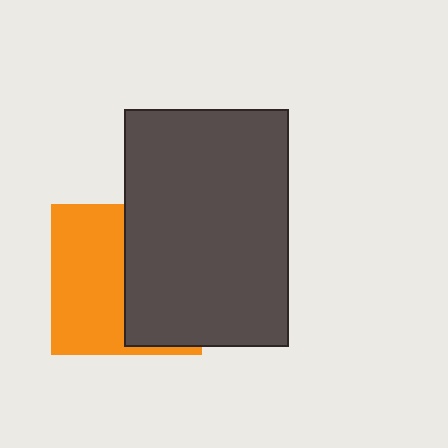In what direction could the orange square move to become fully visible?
The orange square could move left. That would shift it out from behind the dark gray rectangle entirely.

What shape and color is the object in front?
The object in front is a dark gray rectangle.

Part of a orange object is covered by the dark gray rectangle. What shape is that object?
It is a square.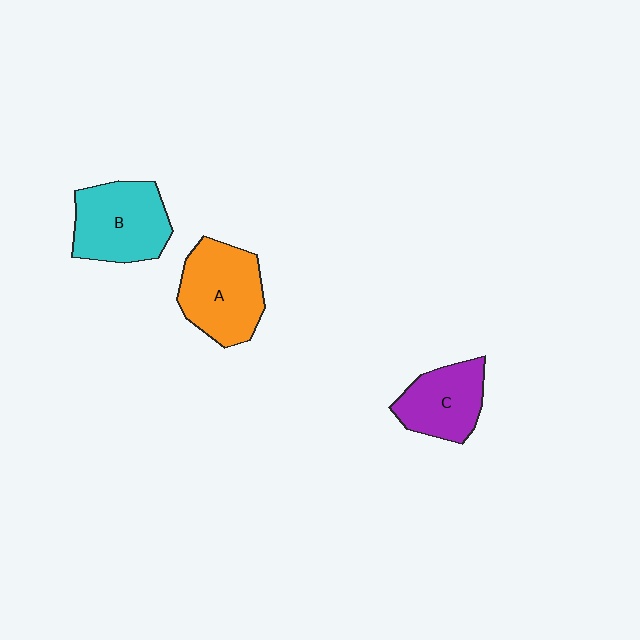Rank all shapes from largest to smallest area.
From largest to smallest: A (orange), B (cyan), C (purple).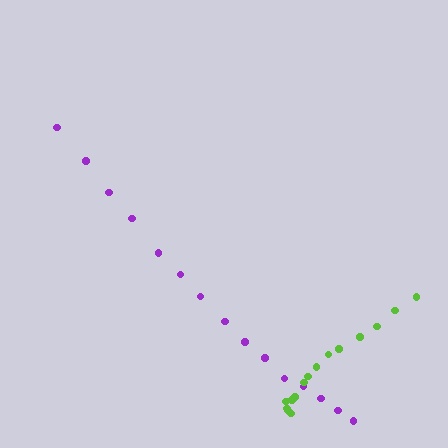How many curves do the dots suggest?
There are 2 distinct paths.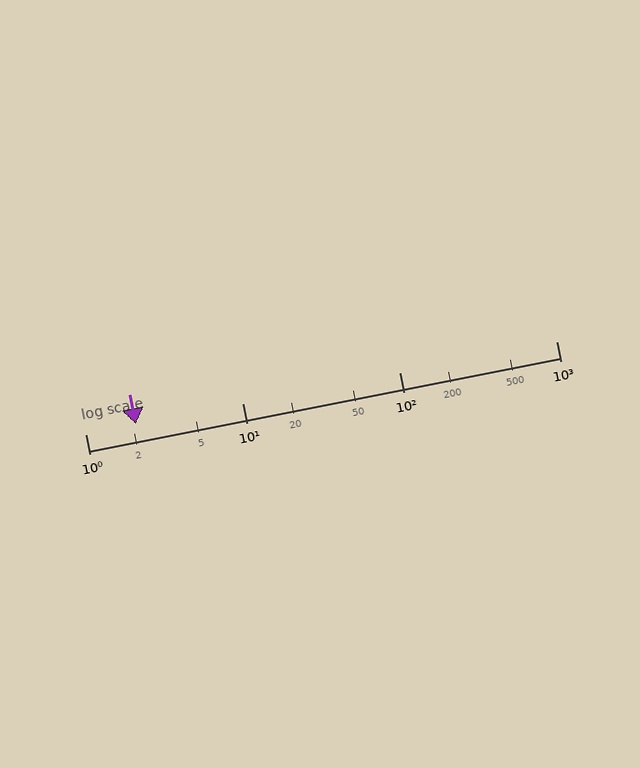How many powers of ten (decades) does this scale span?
The scale spans 3 decades, from 1 to 1000.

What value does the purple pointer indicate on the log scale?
The pointer indicates approximately 2.1.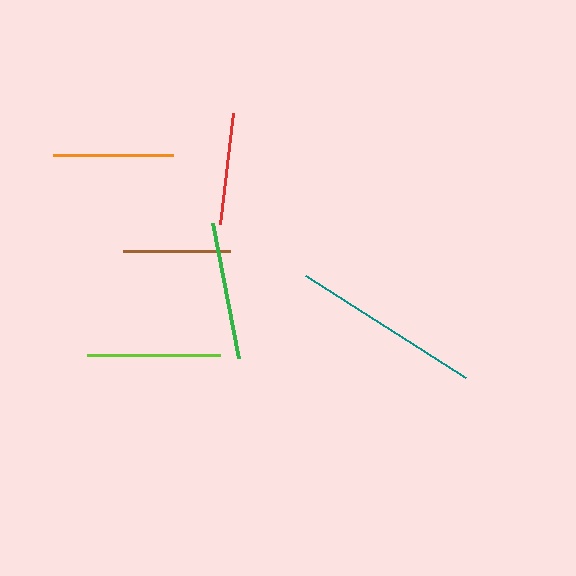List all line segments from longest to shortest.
From longest to shortest: teal, green, lime, orange, red, brown.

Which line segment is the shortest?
The brown line is the shortest at approximately 107 pixels.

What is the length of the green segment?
The green segment is approximately 137 pixels long.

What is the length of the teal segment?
The teal segment is approximately 189 pixels long.